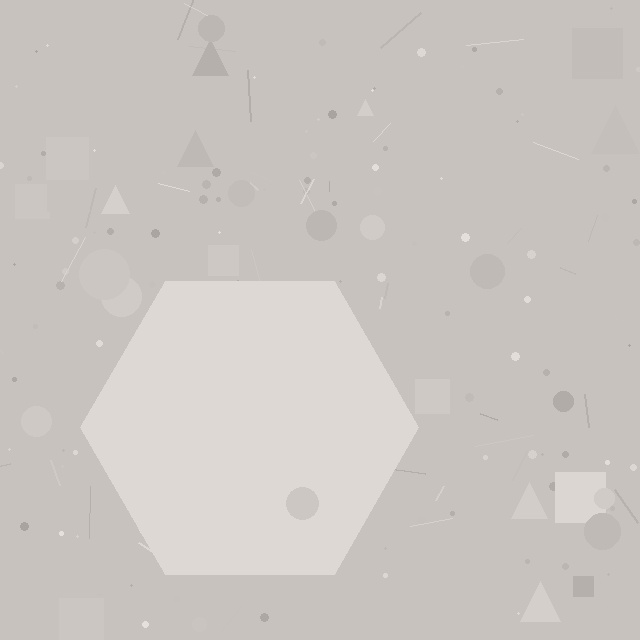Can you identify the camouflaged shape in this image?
The camouflaged shape is a hexagon.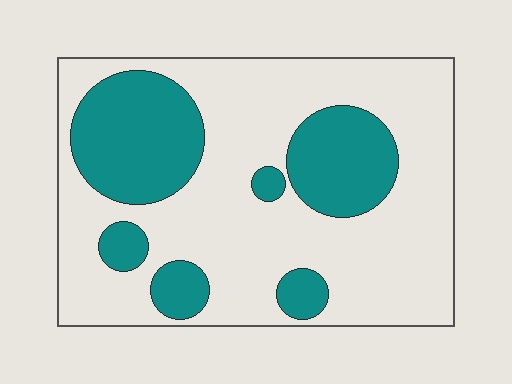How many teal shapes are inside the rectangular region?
6.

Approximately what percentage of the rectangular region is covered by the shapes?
Approximately 30%.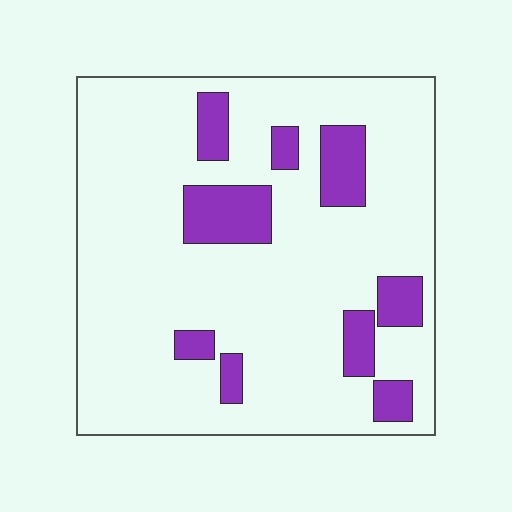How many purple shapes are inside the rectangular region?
9.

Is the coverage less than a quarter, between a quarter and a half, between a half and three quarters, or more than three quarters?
Less than a quarter.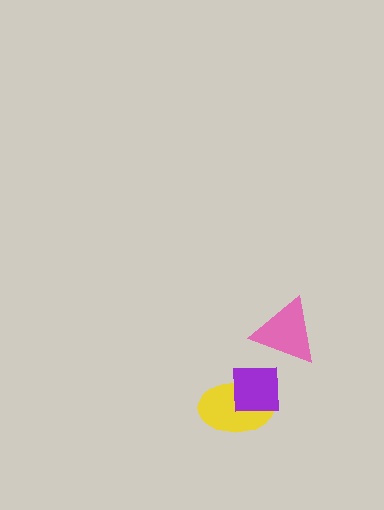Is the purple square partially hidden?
No, no other shape covers it.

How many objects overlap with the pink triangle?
0 objects overlap with the pink triangle.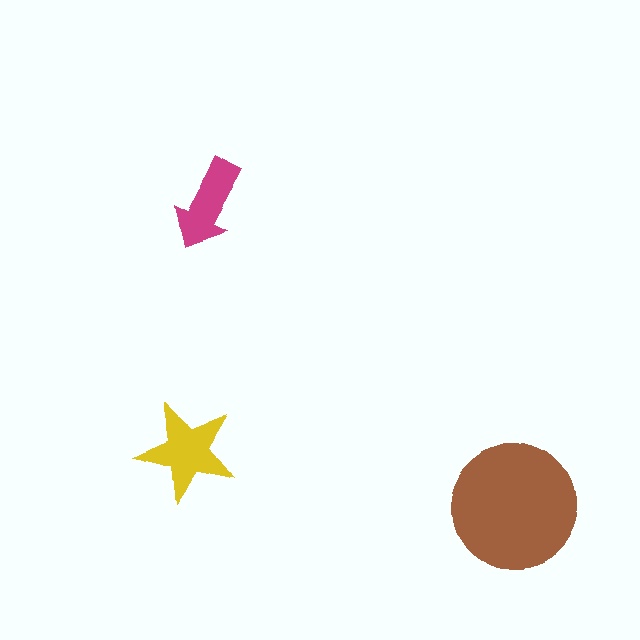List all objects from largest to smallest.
The brown circle, the yellow star, the magenta arrow.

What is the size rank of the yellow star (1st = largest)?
2nd.